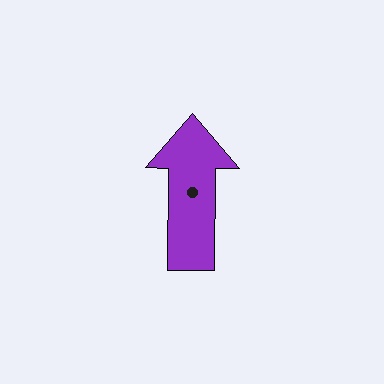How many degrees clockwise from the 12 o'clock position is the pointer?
Approximately 1 degrees.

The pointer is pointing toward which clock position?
Roughly 12 o'clock.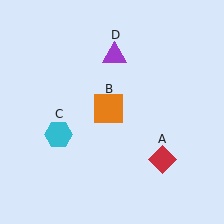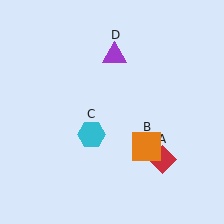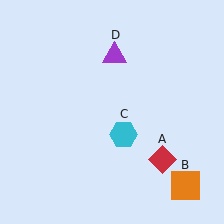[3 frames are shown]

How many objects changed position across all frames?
2 objects changed position: orange square (object B), cyan hexagon (object C).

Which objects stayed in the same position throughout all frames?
Red diamond (object A) and purple triangle (object D) remained stationary.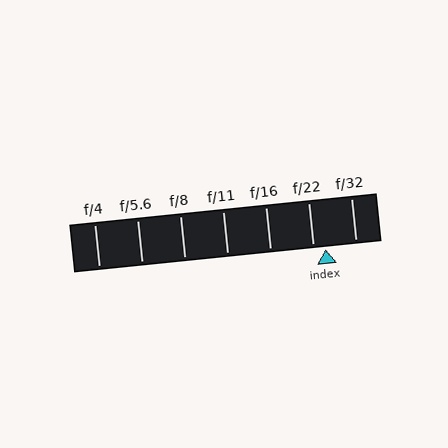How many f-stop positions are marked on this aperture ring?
There are 7 f-stop positions marked.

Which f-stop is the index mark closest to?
The index mark is closest to f/22.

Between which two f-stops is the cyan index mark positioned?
The index mark is between f/22 and f/32.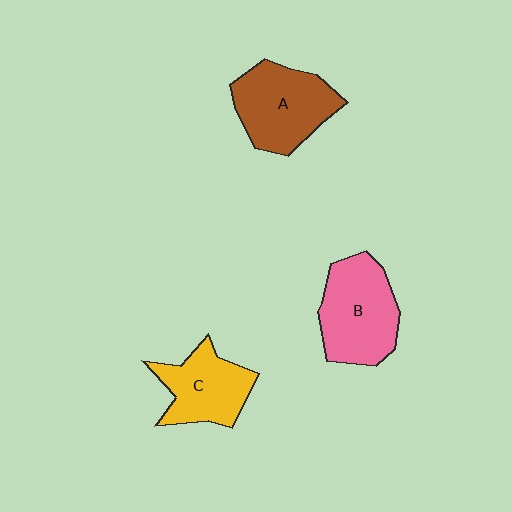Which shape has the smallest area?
Shape C (yellow).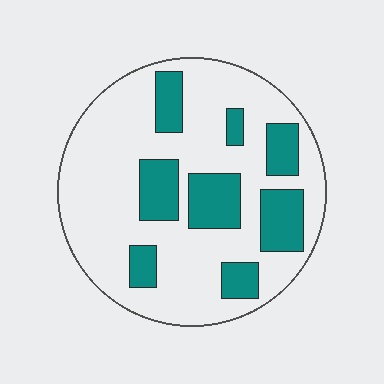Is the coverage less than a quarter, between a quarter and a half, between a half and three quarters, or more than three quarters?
Between a quarter and a half.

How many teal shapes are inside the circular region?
8.